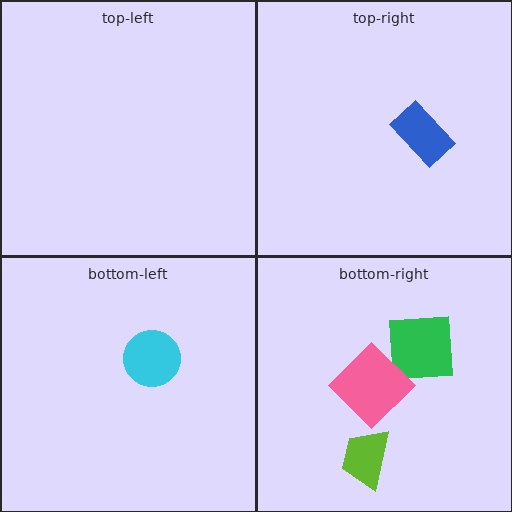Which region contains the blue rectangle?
The top-right region.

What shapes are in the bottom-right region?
The green square, the lime trapezoid, the pink diamond.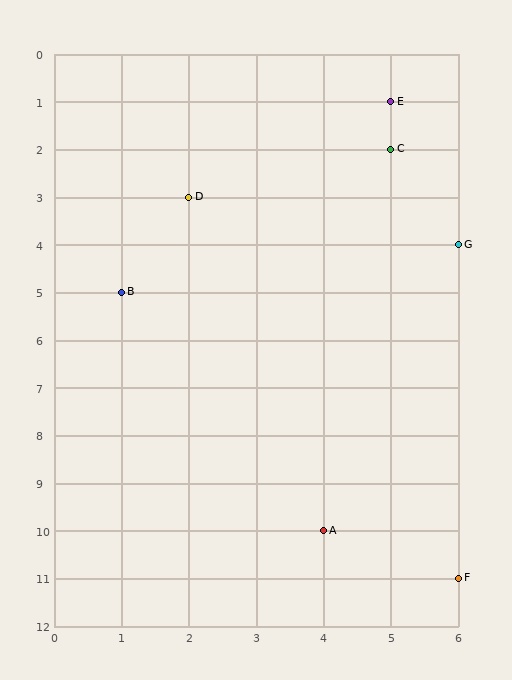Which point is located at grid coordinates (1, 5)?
Point B is at (1, 5).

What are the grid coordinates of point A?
Point A is at grid coordinates (4, 10).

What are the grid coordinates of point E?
Point E is at grid coordinates (5, 1).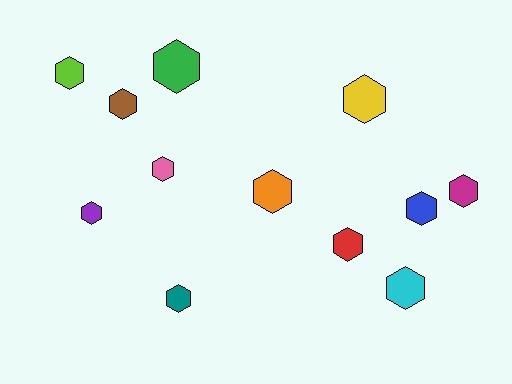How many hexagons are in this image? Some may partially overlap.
There are 12 hexagons.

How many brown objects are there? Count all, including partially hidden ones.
There is 1 brown object.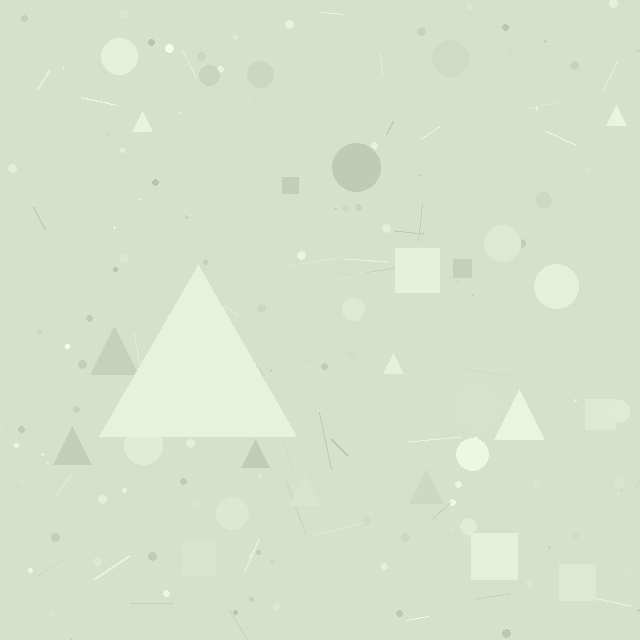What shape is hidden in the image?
A triangle is hidden in the image.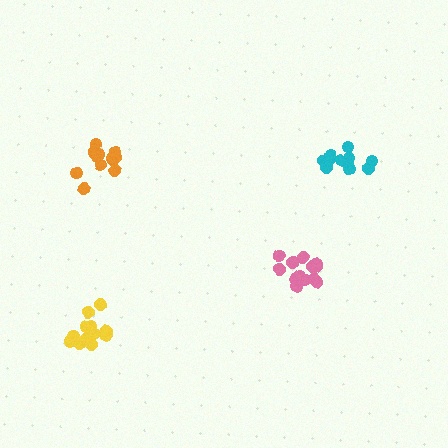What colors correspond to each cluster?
The clusters are colored: pink, cyan, yellow, orange.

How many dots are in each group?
Group 1: 13 dots, Group 2: 13 dots, Group 3: 14 dots, Group 4: 11 dots (51 total).